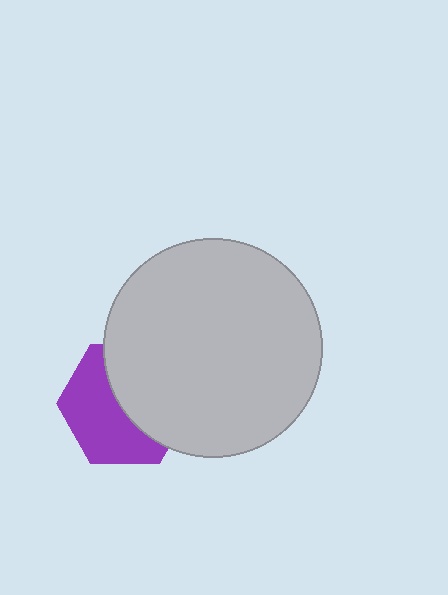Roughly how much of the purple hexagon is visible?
About half of it is visible (roughly 51%).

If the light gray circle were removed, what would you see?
You would see the complete purple hexagon.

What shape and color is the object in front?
The object in front is a light gray circle.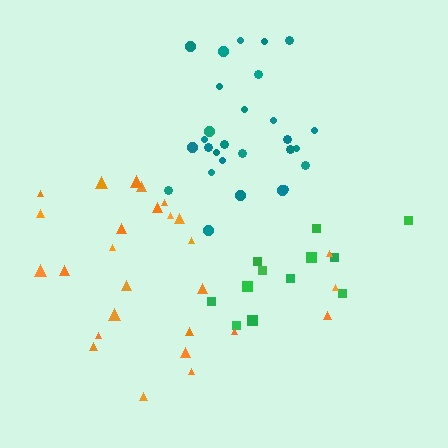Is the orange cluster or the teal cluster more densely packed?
Teal.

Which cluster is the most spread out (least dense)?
Green.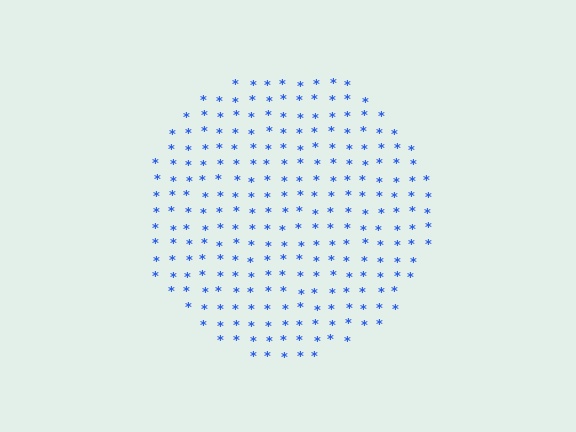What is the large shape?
The large shape is a circle.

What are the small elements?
The small elements are asterisks.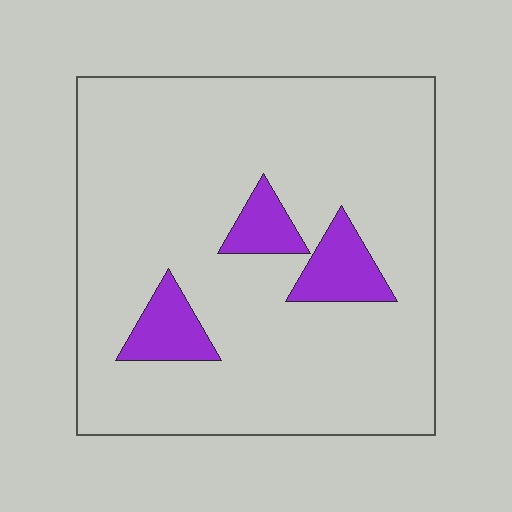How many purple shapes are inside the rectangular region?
3.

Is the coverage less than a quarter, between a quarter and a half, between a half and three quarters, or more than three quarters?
Less than a quarter.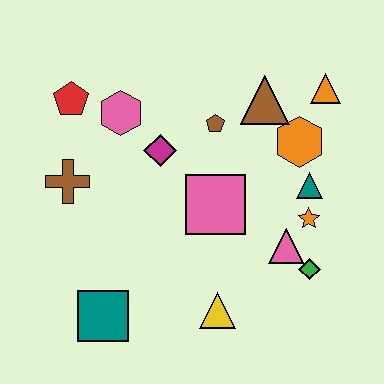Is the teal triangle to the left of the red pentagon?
No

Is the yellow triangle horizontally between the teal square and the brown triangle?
Yes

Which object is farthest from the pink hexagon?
The green diamond is farthest from the pink hexagon.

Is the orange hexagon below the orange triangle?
Yes